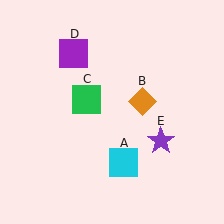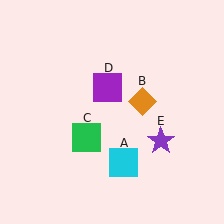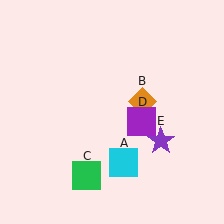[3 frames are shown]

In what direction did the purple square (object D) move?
The purple square (object D) moved down and to the right.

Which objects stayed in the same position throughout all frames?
Cyan square (object A) and orange diamond (object B) and purple star (object E) remained stationary.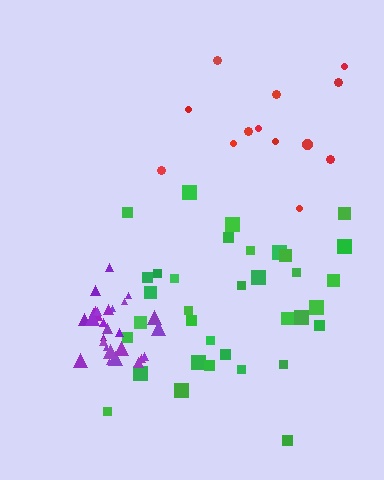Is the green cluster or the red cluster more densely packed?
Green.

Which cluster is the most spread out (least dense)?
Red.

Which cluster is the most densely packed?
Purple.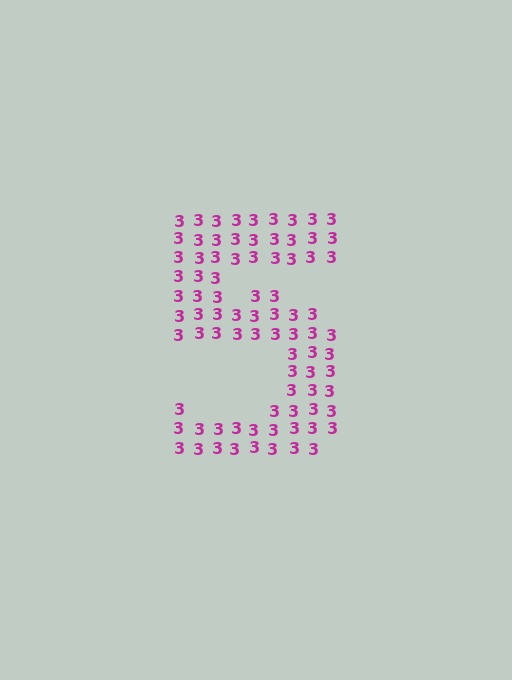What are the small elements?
The small elements are digit 3's.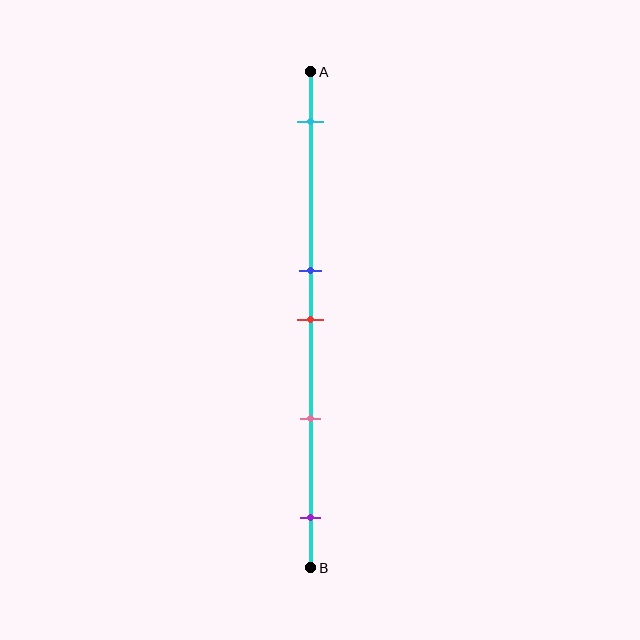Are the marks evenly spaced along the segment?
No, the marks are not evenly spaced.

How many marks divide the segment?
There are 5 marks dividing the segment.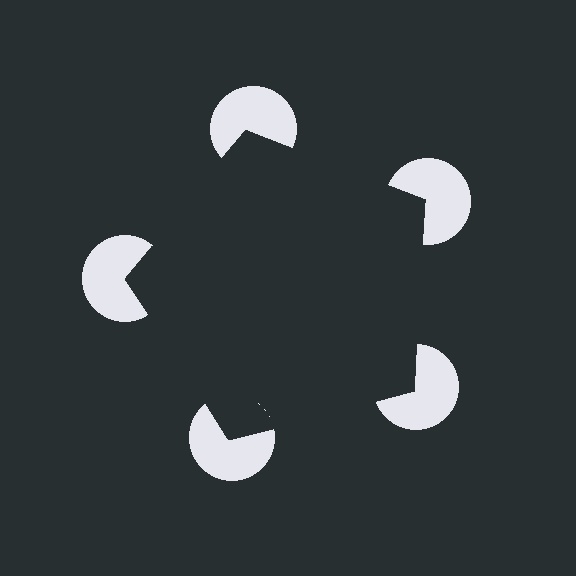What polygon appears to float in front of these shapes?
An illusory pentagon — its edges are inferred from the aligned wedge cuts in the pac-man discs, not physically drawn.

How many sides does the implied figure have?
5 sides.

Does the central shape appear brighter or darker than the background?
It typically appears slightly darker than the background, even though no actual brightness change is drawn.